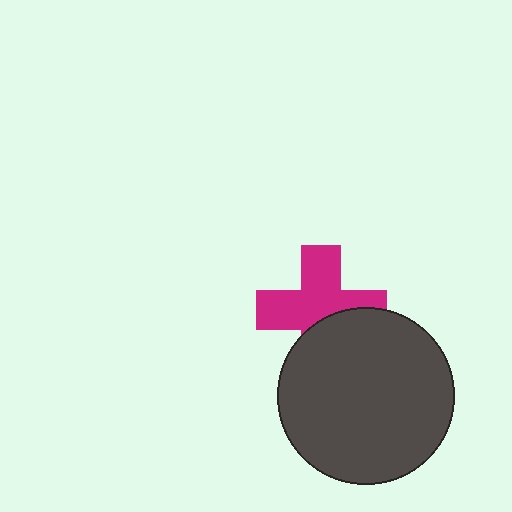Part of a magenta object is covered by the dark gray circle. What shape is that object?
It is a cross.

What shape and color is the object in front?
The object in front is a dark gray circle.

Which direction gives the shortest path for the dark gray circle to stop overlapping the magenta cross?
Moving down gives the shortest separation.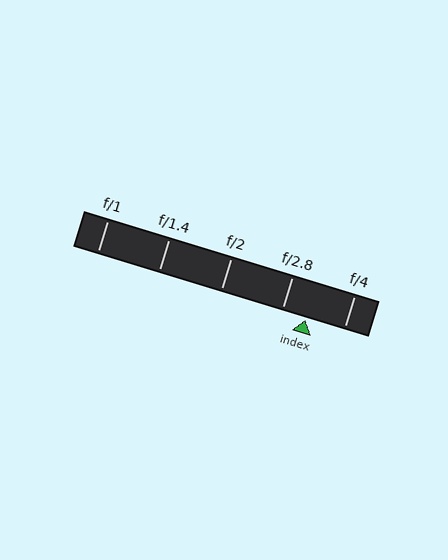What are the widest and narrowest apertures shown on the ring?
The widest aperture shown is f/1 and the narrowest is f/4.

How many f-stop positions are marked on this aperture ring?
There are 5 f-stop positions marked.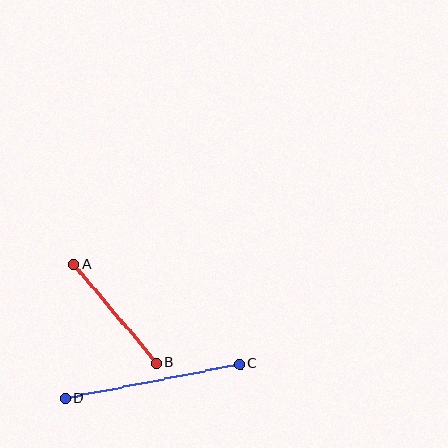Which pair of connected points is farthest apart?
Points C and D are farthest apart.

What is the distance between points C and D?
The distance is approximately 177 pixels.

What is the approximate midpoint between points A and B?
The midpoint is at approximately (115, 314) pixels.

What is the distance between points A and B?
The distance is approximately 129 pixels.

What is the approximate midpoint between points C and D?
The midpoint is at approximately (152, 381) pixels.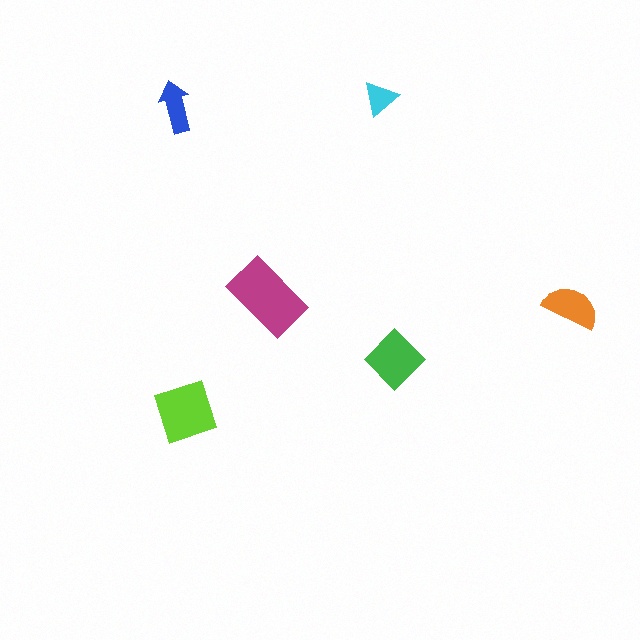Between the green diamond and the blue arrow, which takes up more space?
The green diamond.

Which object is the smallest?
The cyan triangle.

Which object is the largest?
The magenta rectangle.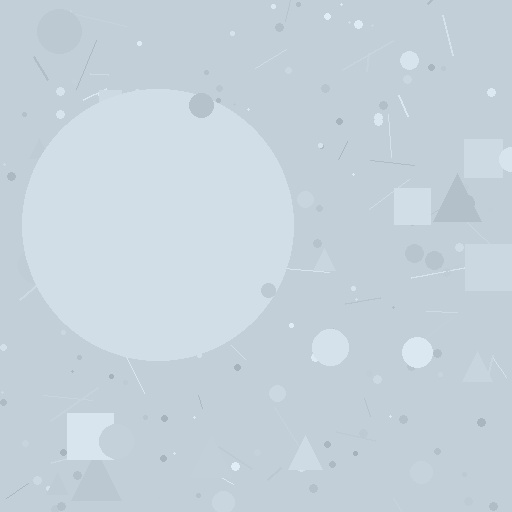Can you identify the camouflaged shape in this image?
The camouflaged shape is a circle.